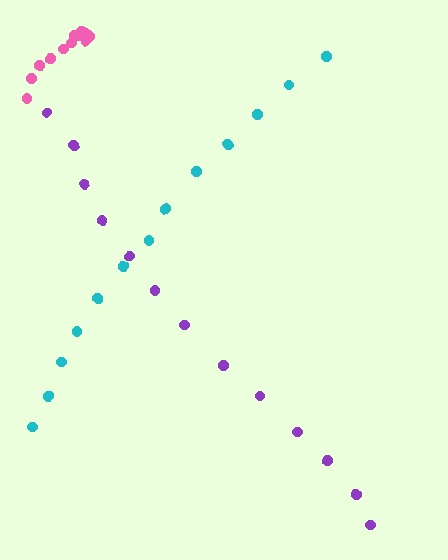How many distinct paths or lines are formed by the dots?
There are 3 distinct paths.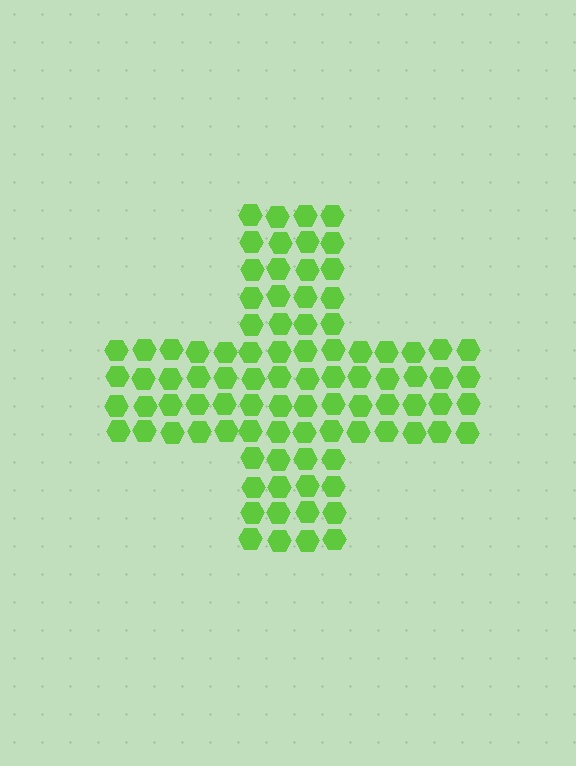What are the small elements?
The small elements are hexagons.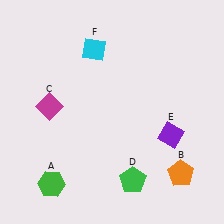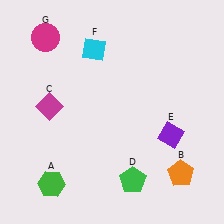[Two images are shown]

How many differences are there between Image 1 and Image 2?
There is 1 difference between the two images.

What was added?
A magenta circle (G) was added in Image 2.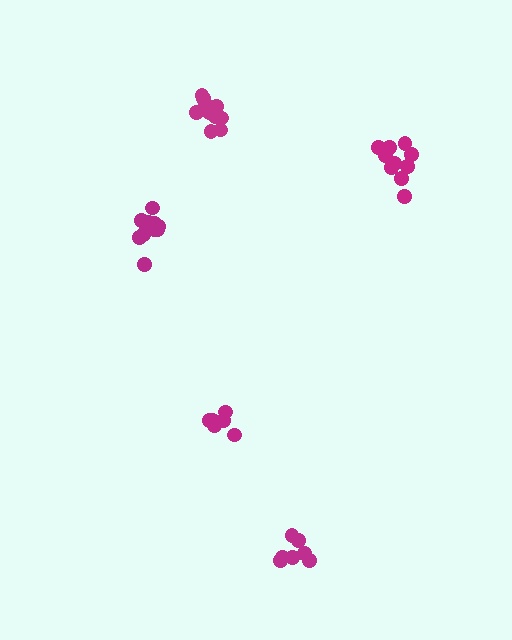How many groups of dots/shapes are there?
There are 5 groups.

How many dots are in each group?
Group 1: 11 dots, Group 2: 11 dots, Group 3: 7 dots, Group 4: 7 dots, Group 5: 10 dots (46 total).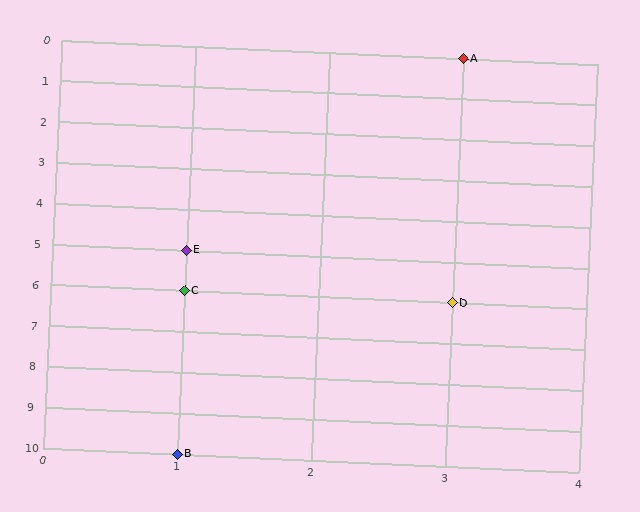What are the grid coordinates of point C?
Point C is at grid coordinates (1, 6).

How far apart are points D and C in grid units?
Points D and C are 2 columns apart.